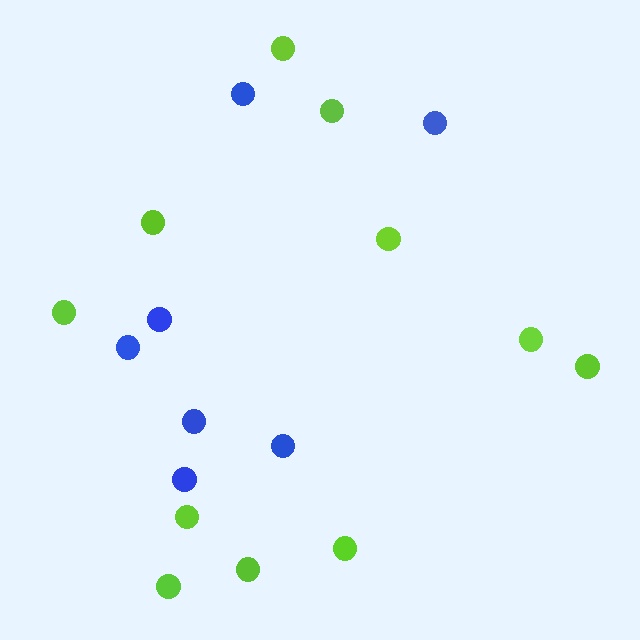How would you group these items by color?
There are 2 groups: one group of blue circles (7) and one group of lime circles (11).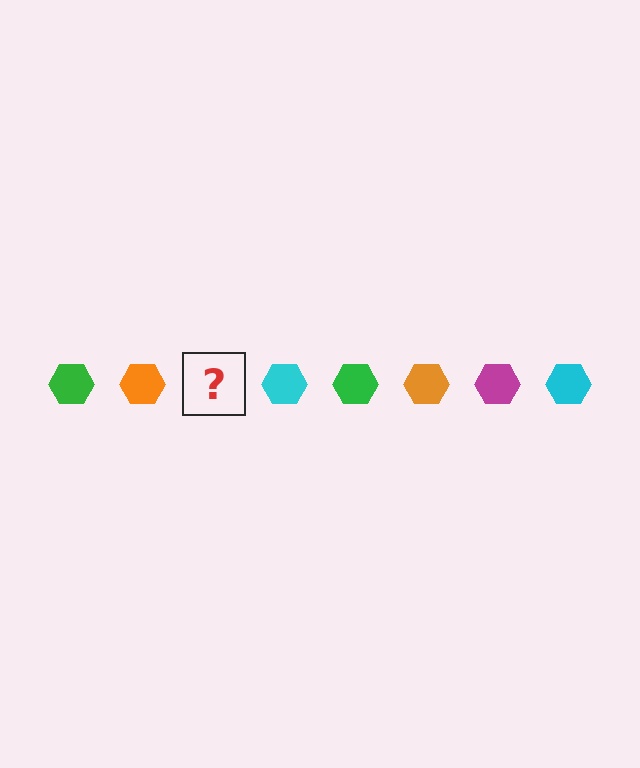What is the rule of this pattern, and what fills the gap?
The rule is that the pattern cycles through green, orange, magenta, cyan hexagons. The gap should be filled with a magenta hexagon.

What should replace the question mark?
The question mark should be replaced with a magenta hexagon.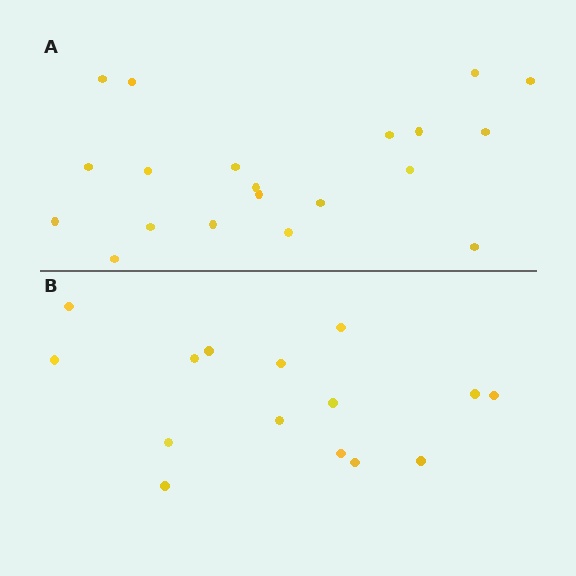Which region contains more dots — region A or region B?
Region A (the top region) has more dots.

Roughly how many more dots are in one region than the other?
Region A has about 5 more dots than region B.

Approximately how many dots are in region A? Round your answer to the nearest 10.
About 20 dots.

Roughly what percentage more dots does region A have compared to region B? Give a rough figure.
About 35% more.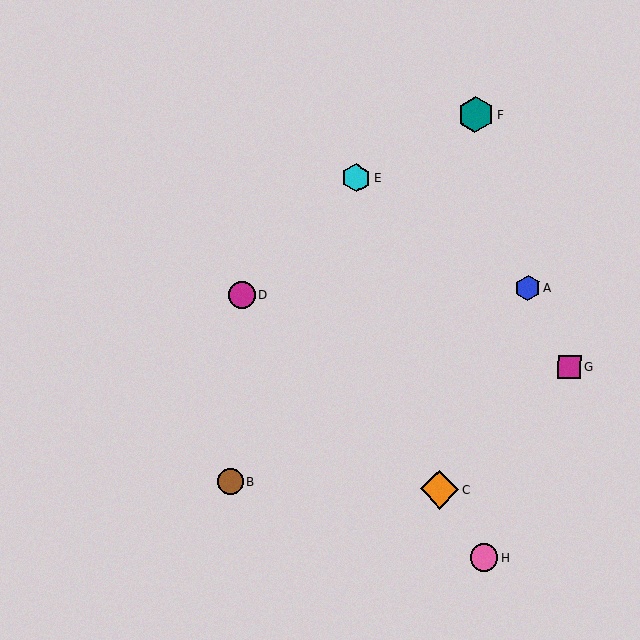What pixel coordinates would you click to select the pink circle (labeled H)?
Click at (484, 558) to select the pink circle H.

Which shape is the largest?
The orange diamond (labeled C) is the largest.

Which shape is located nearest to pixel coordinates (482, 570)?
The pink circle (labeled H) at (484, 558) is nearest to that location.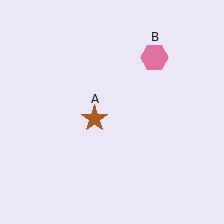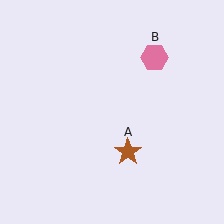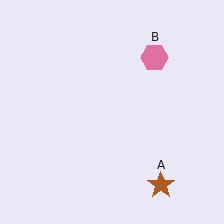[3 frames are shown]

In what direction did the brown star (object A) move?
The brown star (object A) moved down and to the right.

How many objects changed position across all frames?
1 object changed position: brown star (object A).